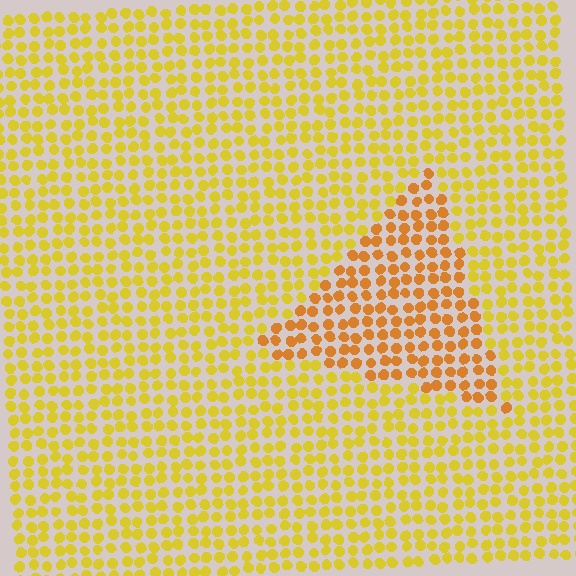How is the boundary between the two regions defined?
The boundary is defined purely by a slight shift in hue (about 26 degrees). Spacing, size, and orientation are identical on both sides.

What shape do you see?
I see a triangle.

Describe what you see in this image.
The image is filled with small yellow elements in a uniform arrangement. A triangle-shaped region is visible where the elements are tinted to a slightly different hue, forming a subtle color boundary.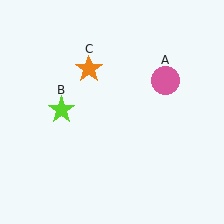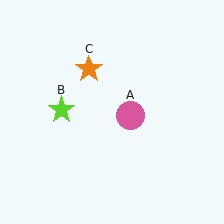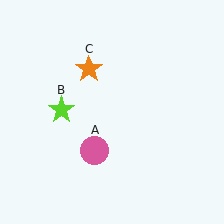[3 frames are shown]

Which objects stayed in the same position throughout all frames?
Lime star (object B) and orange star (object C) remained stationary.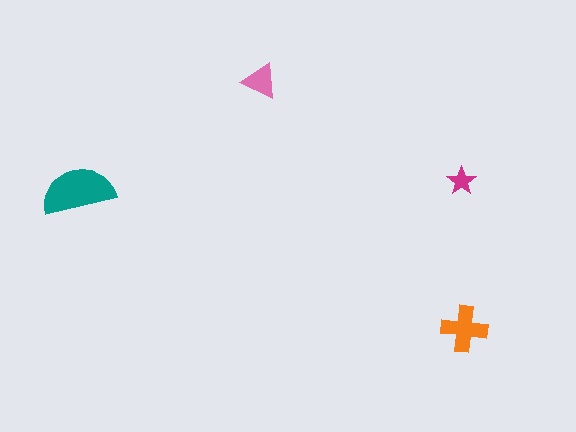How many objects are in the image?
There are 4 objects in the image.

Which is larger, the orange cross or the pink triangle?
The orange cross.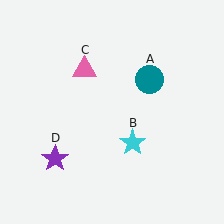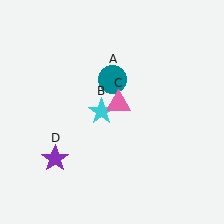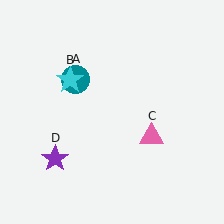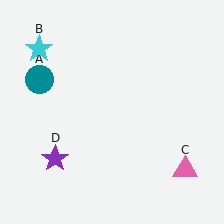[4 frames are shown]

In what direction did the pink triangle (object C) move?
The pink triangle (object C) moved down and to the right.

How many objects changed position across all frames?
3 objects changed position: teal circle (object A), cyan star (object B), pink triangle (object C).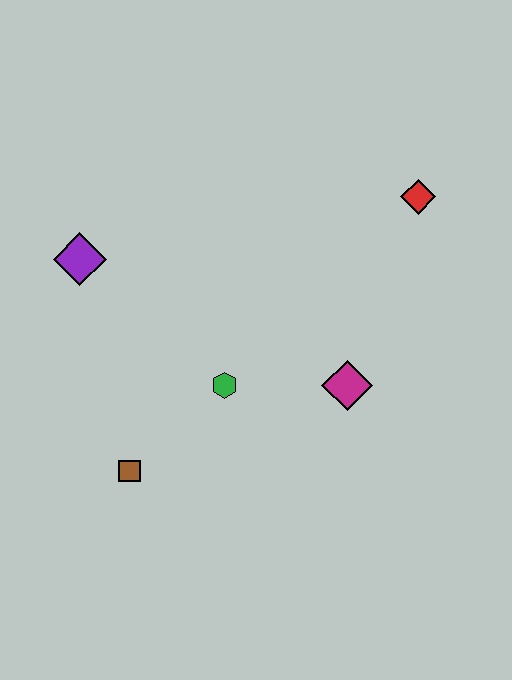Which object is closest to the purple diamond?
The green hexagon is closest to the purple diamond.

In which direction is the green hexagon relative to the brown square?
The green hexagon is to the right of the brown square.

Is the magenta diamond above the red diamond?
No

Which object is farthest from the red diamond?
The brown square is farthest from the red diamond.